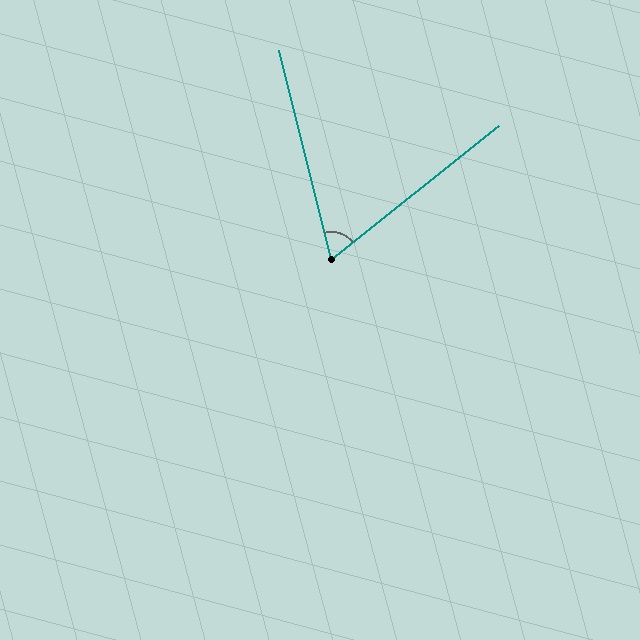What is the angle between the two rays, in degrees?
Approximately 65 degrees.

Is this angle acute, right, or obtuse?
It is acute.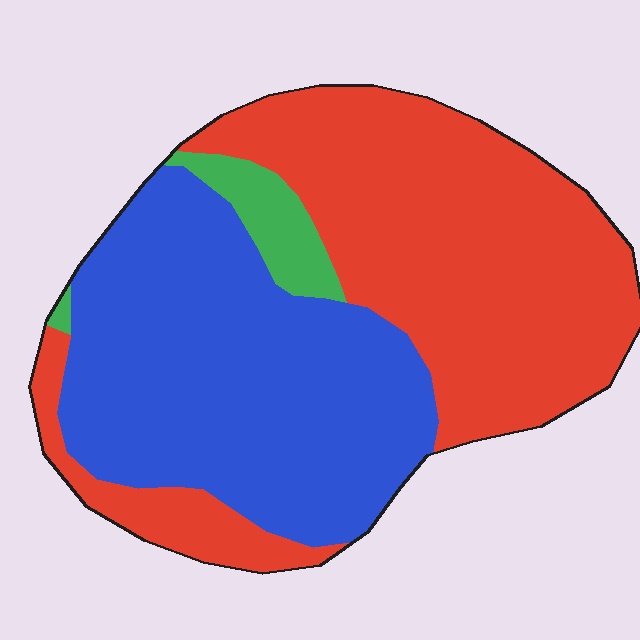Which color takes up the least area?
Green, at roughly 5%.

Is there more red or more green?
Red.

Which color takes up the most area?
Red, at roughly 50%.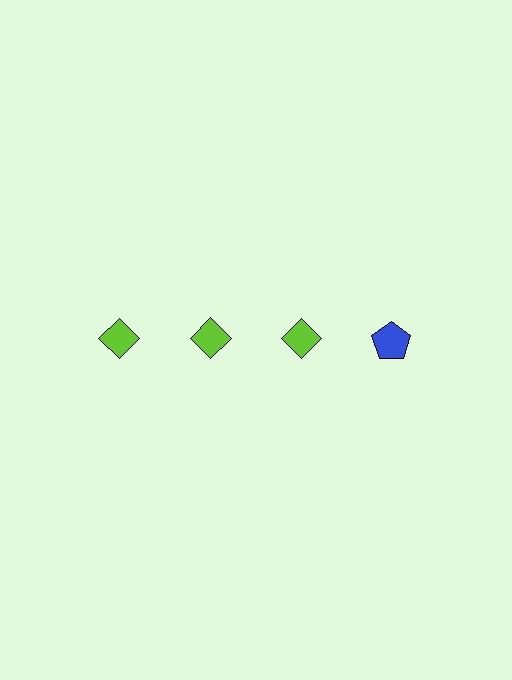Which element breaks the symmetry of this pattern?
The blue pentagon in the top row, second from right column breaks the symmetry. All other shapes are lime diamonds.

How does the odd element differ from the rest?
It differs in both color (blue instead of lime) and shape (pentagon instead of diamond).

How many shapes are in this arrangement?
There are 4 shapes arranged in a grid pattern.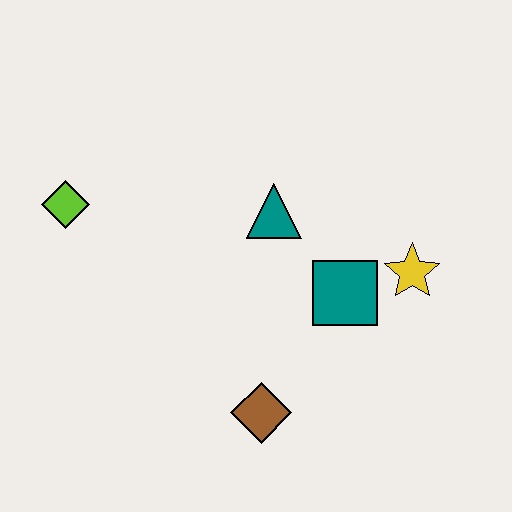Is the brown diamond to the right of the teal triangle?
No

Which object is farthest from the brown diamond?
The lime diamond is farthest from the brown diamond.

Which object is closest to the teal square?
The yellow star is closest to the teal square.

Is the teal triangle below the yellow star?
No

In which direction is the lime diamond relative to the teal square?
The lime diamond is to the left of the teal square.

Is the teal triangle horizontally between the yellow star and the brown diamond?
Yes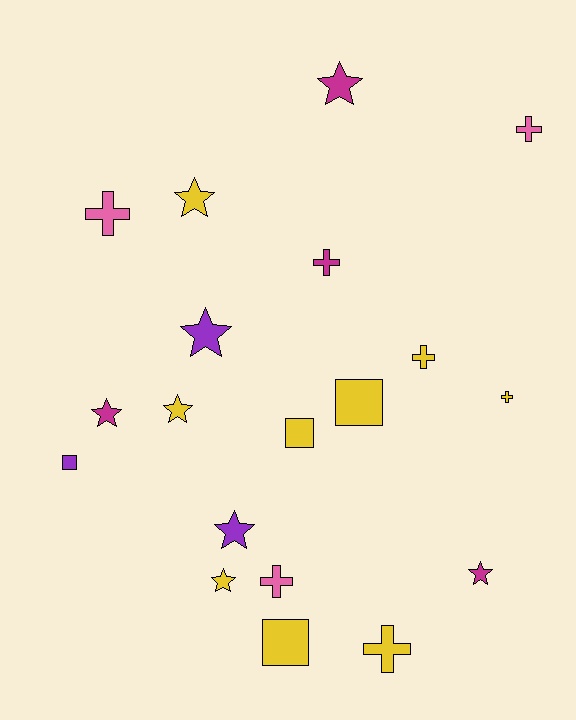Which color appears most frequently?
Yellow, with 9 objects.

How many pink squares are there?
There are no pink squares.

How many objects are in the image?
There are 19 objects.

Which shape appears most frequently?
Star, with 8 objects.